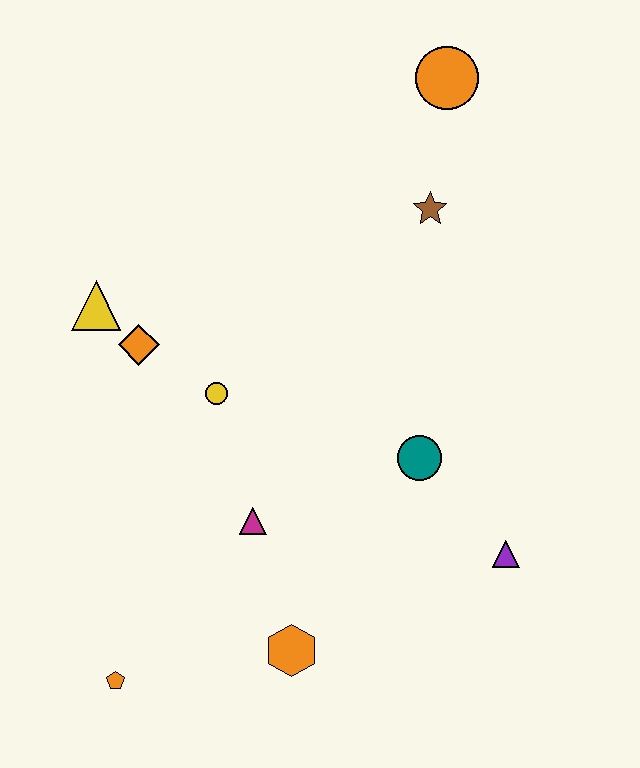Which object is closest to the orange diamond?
The yellow triangle is closest to the orange diamond.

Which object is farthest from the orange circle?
The orange pentagon is farthest from the orange circle.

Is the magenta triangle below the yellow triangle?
Yes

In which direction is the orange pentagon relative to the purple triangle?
The orange pentagon is to the left of the purple triangle.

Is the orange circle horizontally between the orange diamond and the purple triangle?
Yes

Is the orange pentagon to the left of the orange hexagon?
Yes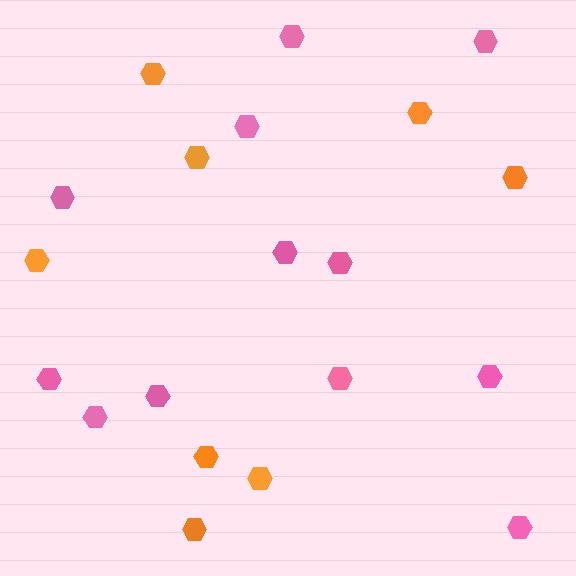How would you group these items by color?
There are 2 groups: one group of pink hexagons (12) and one group of orange hexagons (8).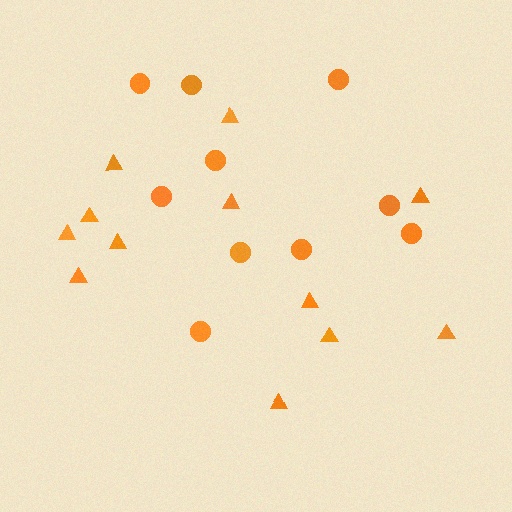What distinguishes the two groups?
There are 2 groups: one group of triangles (12) and one group of circles (10).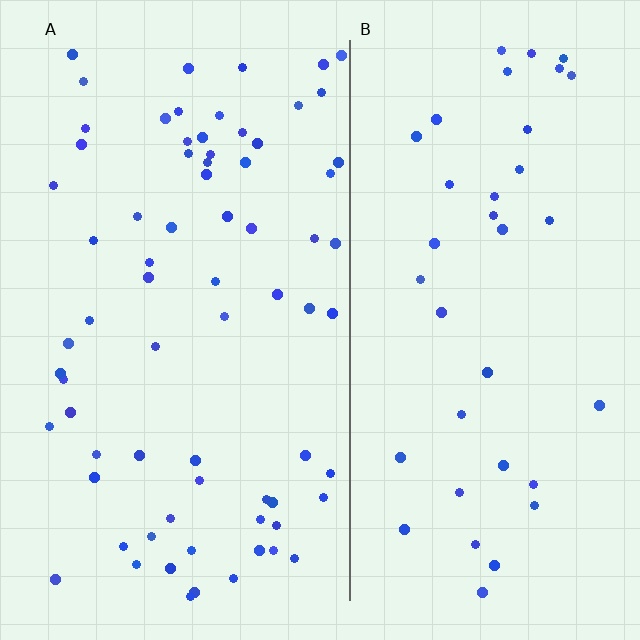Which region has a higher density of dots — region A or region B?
A (the left).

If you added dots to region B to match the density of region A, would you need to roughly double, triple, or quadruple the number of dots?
Approximately double.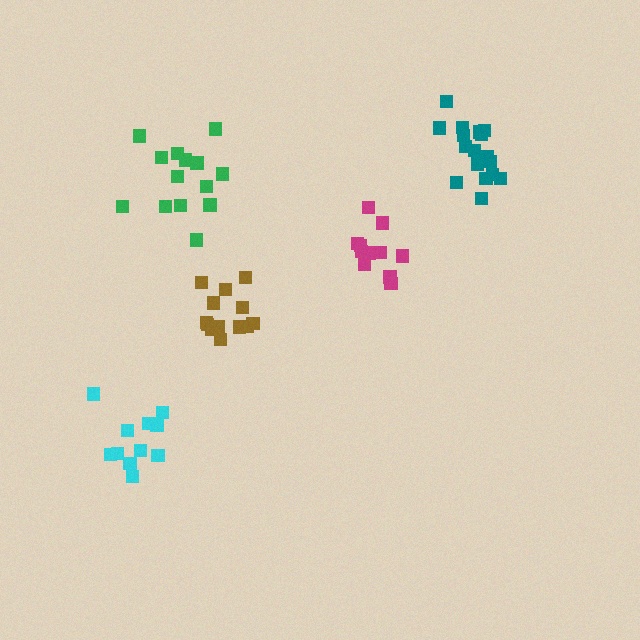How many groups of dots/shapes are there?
There are 5 groups.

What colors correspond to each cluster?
The clusters are colored: brown, green, magenta, cyan, teal.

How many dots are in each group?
Group 1: 13 dots, Group 2: 14 dots, Group 3: 11 dots, Group 4: 11 dots, Group 5: 17 dots (66 total).